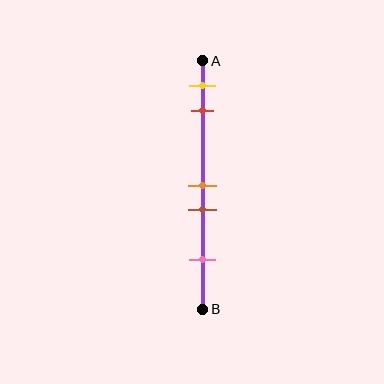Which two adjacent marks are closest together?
The orange and brown marks are the closest adjacent pair.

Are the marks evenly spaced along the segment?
No, the marks are not evenly spaced.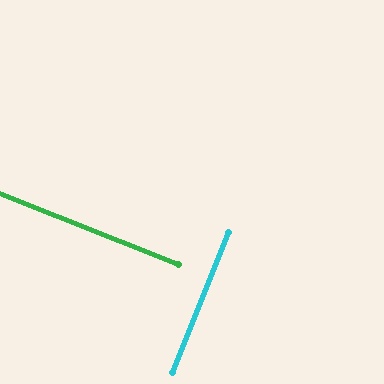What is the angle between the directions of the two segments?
Approximately 90 degrees.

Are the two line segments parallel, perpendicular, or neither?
Perpendicular — they meet at approximately 90°.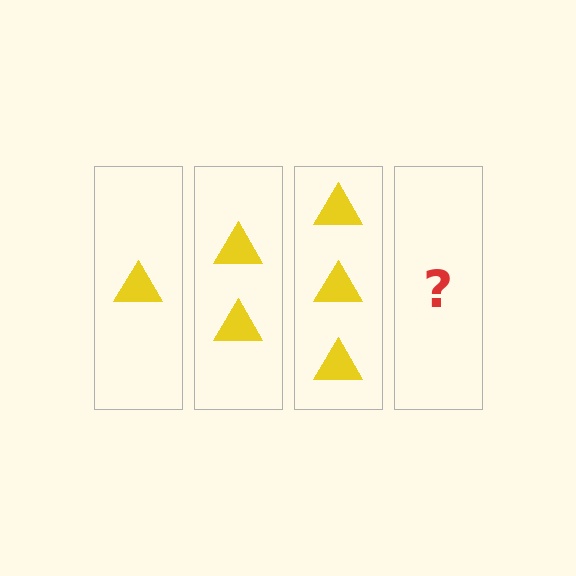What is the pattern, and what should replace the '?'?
The pattern is that each step adds one more triangle. The '?' should be 4 triangles.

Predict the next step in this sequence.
The next step is 4 triangles.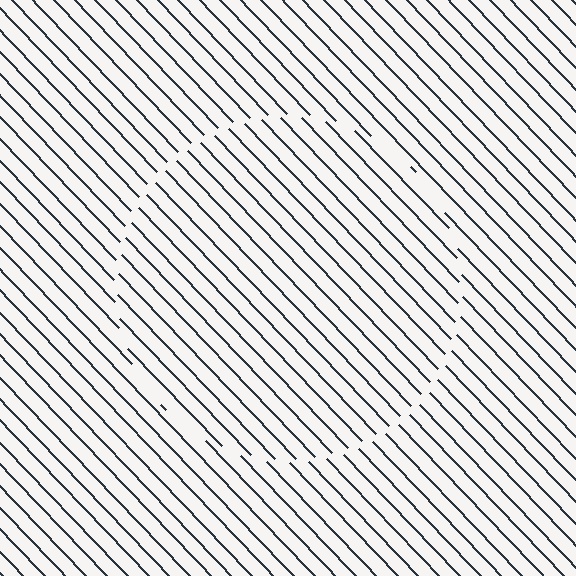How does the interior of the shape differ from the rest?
The interior of the shape contains the same grating, shifted by half a period — the contour is defined by the phase discontinuity where line-ends from the inner and outer gratings abut.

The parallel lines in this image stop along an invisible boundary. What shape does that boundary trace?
An illusory circle. The interior of the shape contains the same grating, shifted by half a period — the contour is defined by the phase discontinuity where line-ends from the inner and outer gratings abut.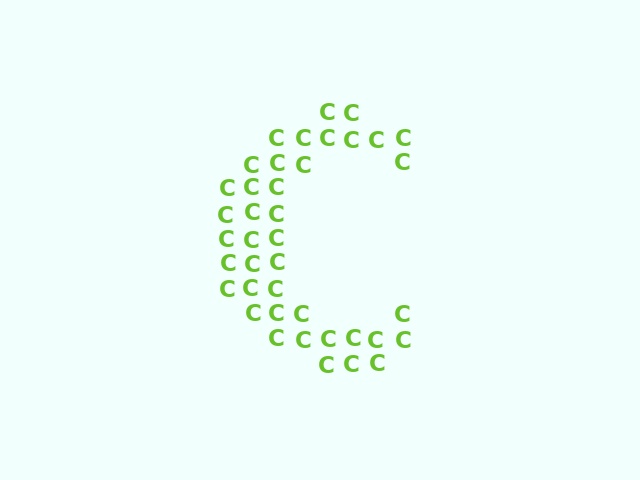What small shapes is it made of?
It is made of small letter C's.